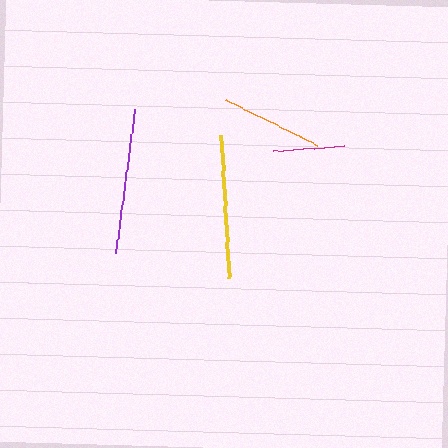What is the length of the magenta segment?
The magenta segment is approximately 71 pixels long.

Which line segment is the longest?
The purple line is the longest at approximately 144 pixels.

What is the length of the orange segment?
The orange segment is approximately 102 pixels long.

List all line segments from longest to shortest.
From longest to shortest: purple, yellow, orange, magenta.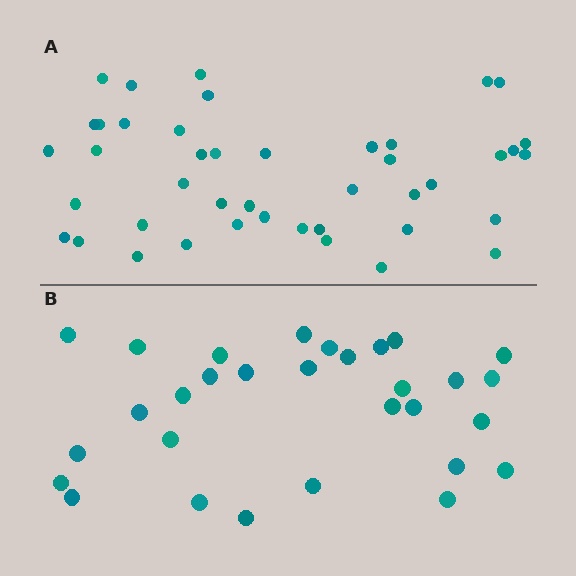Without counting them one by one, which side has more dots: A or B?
Region A (the top region) has more dots.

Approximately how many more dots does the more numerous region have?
Region A has approximately 15 more dots than region B.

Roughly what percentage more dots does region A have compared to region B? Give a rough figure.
About 45% more.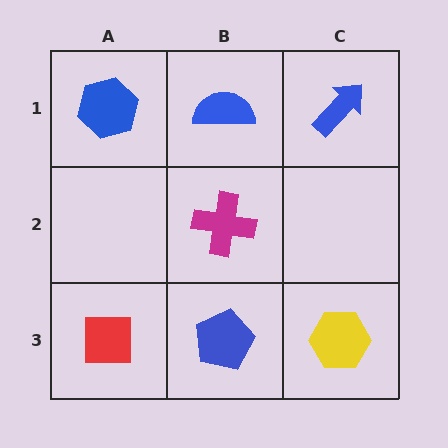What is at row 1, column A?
A blue hexagon.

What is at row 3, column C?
A yellow hexagon.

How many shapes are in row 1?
3 shapes.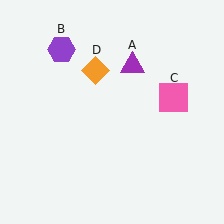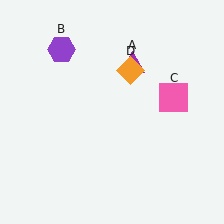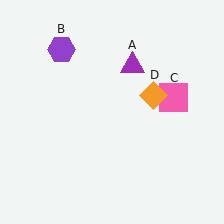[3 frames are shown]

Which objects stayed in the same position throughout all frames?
Purple triangle (object A) and purple hexagon (object B) and pink square (object C) remained stationary.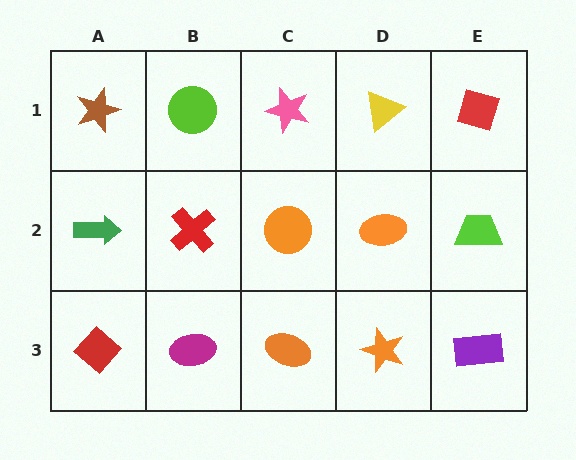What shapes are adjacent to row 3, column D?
An orange ellipse (row 2, column D), an orange ellipse (row 3, column C), a purple rectangle (row 3, column E).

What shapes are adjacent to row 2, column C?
A pink star (row 1, column C), an orange ellipse (row 3, column C), a red cross (row 2, column B), an orange ellipse (row 2, column D).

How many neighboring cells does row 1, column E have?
2.